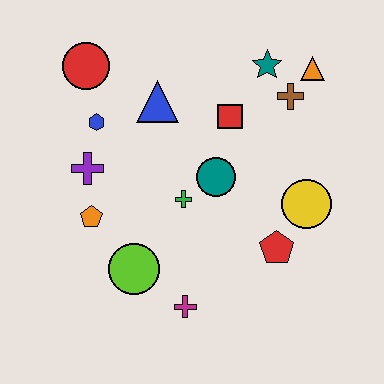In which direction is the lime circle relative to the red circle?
The lime circle is below the red circle.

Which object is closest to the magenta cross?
The lime circle is closest to the magenta cross.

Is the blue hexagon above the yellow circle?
Yes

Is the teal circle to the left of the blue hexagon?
No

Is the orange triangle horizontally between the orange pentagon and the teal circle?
No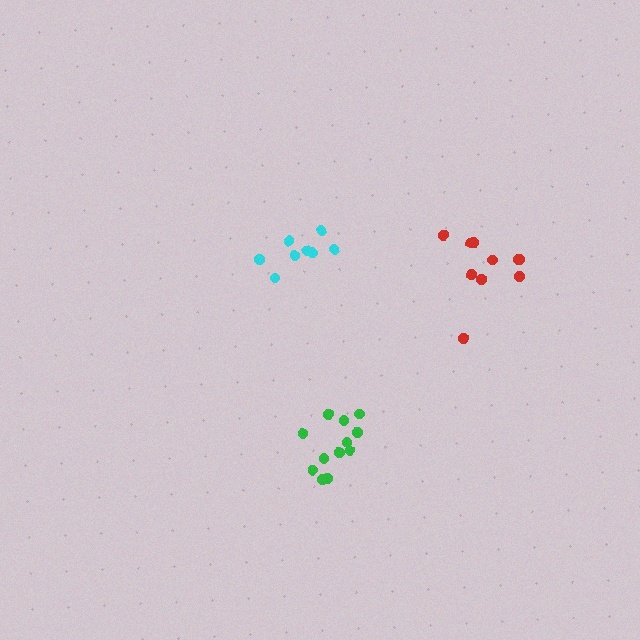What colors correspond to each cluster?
The clusters are colored: green, cyan, red.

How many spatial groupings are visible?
There are 3 spatial groupings.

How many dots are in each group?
Group 1: 12 dots, Group 2: 8 dots, Group 3: 10 dots (30 total).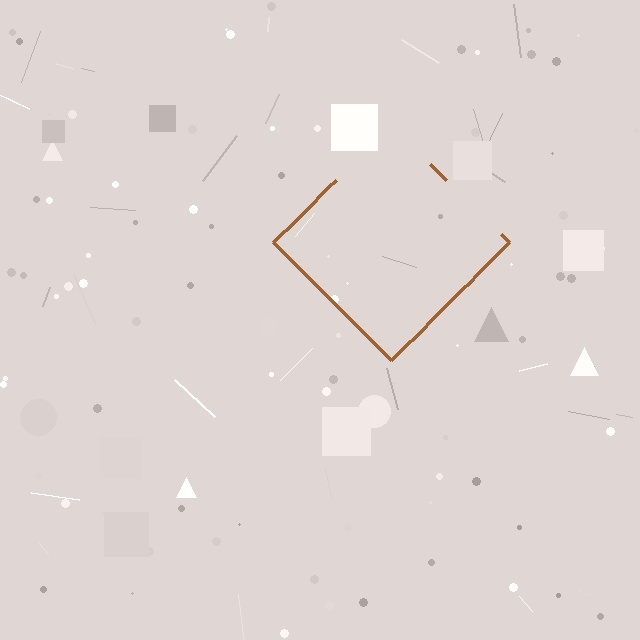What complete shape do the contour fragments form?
The contour fragments form a diamond.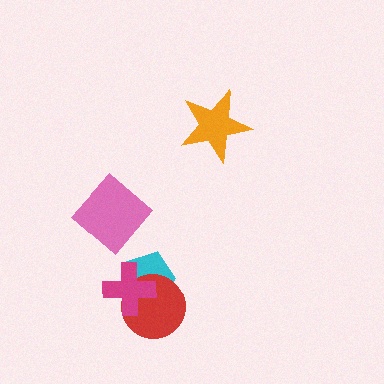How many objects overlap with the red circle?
2 objects overlap with the red circle.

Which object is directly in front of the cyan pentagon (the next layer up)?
The red circle is directly in front of the cyan pentagon.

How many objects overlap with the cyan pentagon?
2 objects overlap with the cyan pentagon.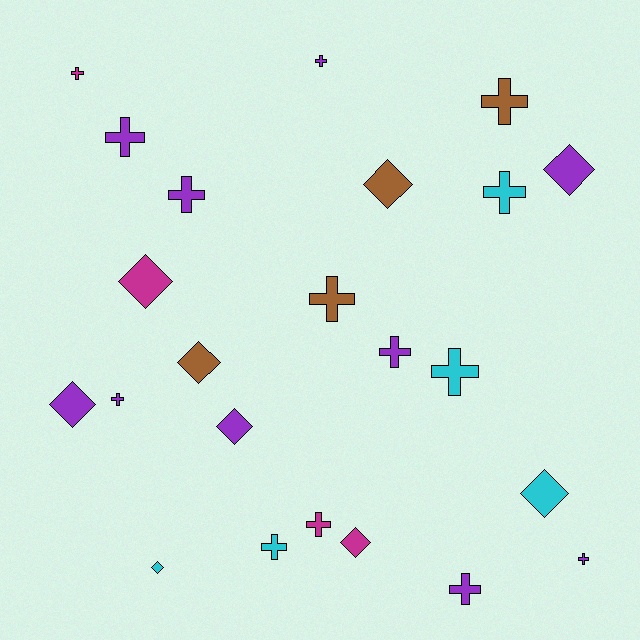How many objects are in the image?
There are 23 objects.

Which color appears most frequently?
Purple, with 10 objects.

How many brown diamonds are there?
There are 2 brown diamonds.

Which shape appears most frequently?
Cross, with 14 objects.